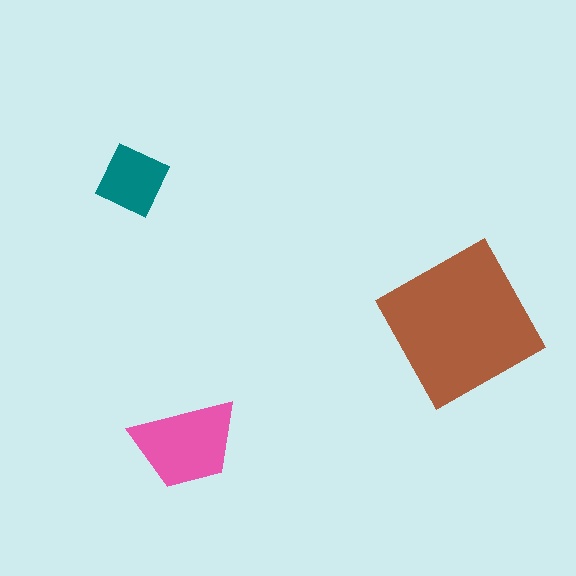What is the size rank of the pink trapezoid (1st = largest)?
2nd.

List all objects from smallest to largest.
The teal diamond, the pink trapezoid, the brown square.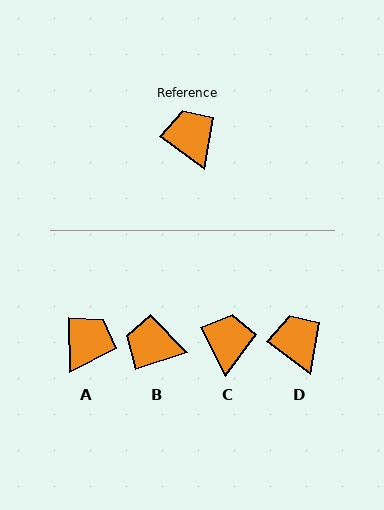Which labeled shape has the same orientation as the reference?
D.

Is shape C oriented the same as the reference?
No, it is off by about 26 degrees.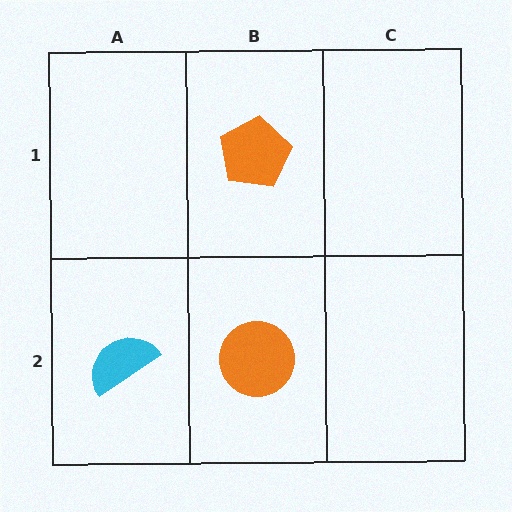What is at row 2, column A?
A cyan semicircle.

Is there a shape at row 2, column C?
No, that cell is empty.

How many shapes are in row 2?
2 shapes.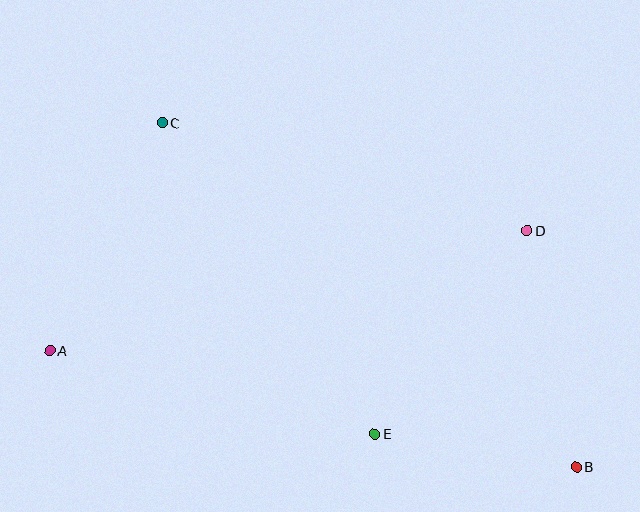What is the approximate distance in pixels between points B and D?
The distance between B and D is approximately 242 pixels.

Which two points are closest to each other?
Points B and E are closest to each other.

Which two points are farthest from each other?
Points A and B are farthest from each other.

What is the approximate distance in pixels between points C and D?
The distance between C and D is approximately 381 pixels.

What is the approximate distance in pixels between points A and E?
The distance between A and E is approximately 336 pixels.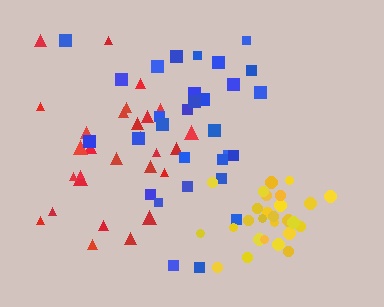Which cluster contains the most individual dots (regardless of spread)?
Blue (31).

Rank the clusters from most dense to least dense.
yellow, blue, red.